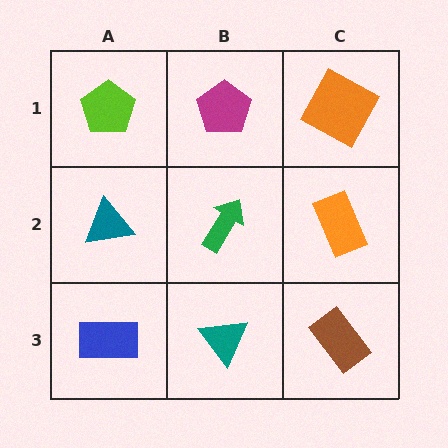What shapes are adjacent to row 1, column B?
A green arrow (row 2, column B), a lime pentagon (row 1, column A), an orange square (row 1, column C).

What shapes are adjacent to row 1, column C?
An orange rectangle (row 2, column C), a magenta pentagon (row 1, column B).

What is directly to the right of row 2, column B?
An orange rectangle.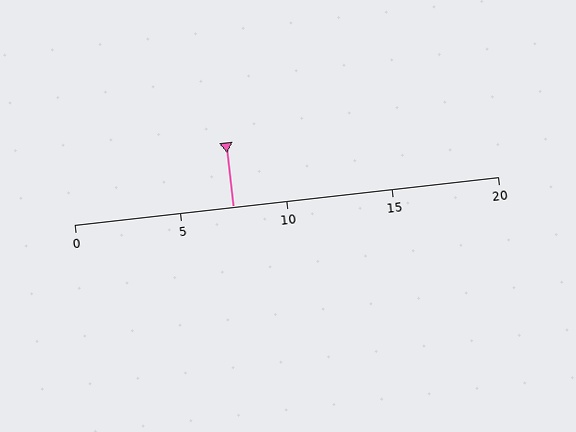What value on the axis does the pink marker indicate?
The marker indicates approximately 7.5.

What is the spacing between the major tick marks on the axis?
The major ticks are spaced 5 apart.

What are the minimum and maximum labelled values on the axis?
The axis runs from 0 to 20.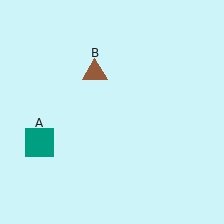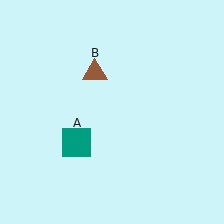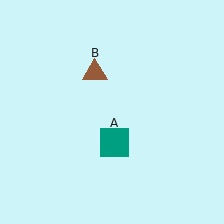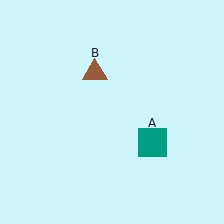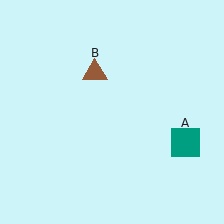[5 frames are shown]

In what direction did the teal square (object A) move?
The teal square (object A) moved right.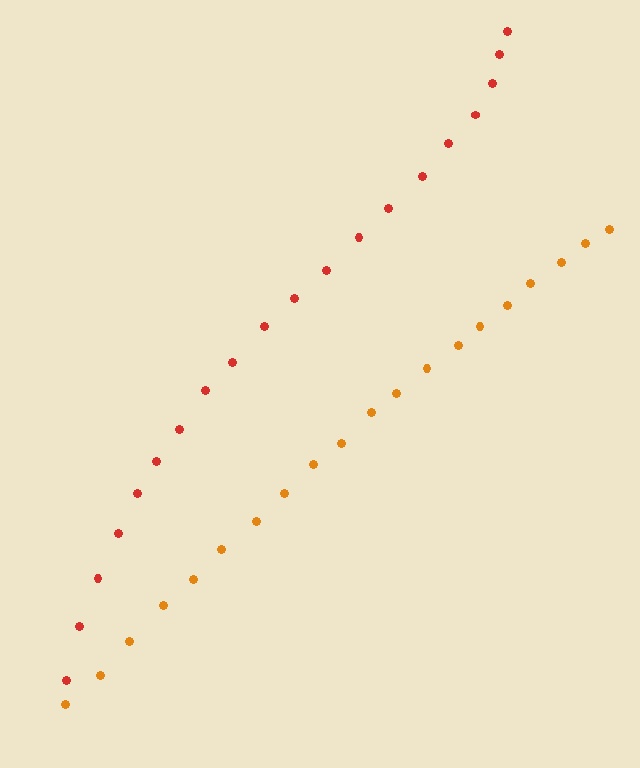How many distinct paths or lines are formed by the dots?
There are 2 distinct paths.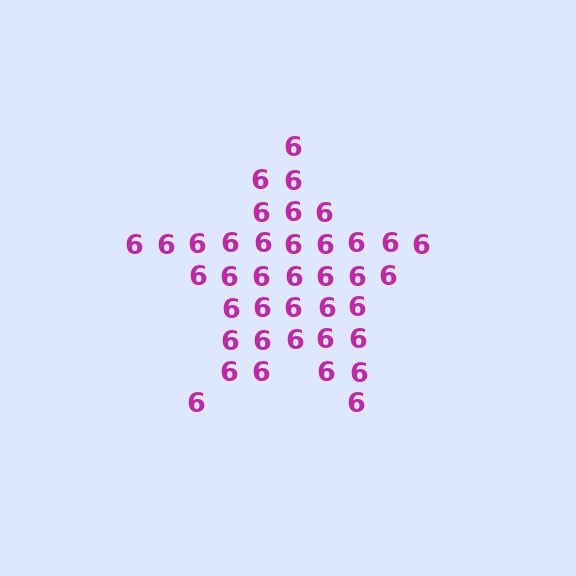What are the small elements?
The small elements are digit 6's.